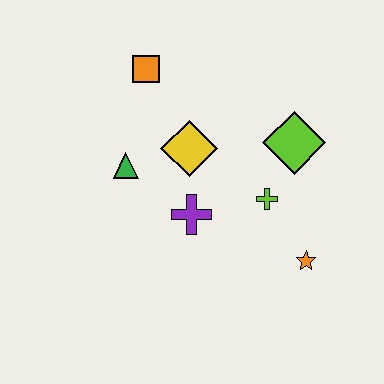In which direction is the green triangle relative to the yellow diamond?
The green triangle is to the left of the yellow diamond.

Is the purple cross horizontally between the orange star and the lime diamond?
No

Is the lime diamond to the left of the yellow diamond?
No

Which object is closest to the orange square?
The yellow diamond is closest to the orange square.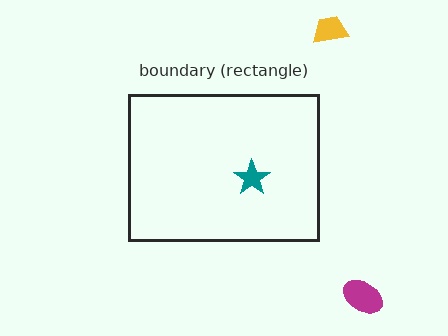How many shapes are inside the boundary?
1 inside, 2 outside.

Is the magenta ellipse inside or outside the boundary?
Outside.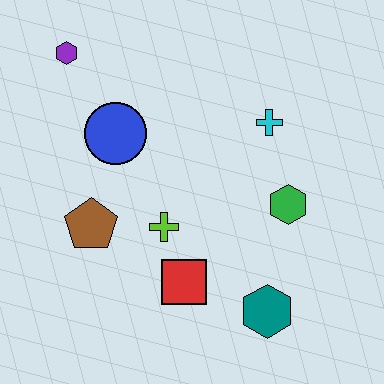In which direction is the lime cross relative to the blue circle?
The lime cross is below the blue circle.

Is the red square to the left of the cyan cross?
Yes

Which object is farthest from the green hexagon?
The purple hexagon is farthest from the green hexagon.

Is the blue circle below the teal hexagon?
No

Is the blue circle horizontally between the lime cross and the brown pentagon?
Yes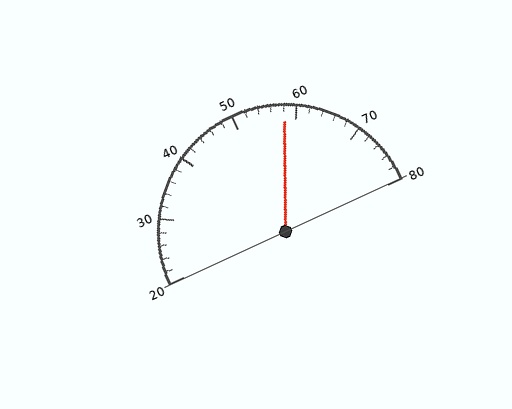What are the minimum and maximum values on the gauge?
The gauge ranges from 20 to 80.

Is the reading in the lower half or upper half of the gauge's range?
The reading is in the upper half of the range (20 to 80).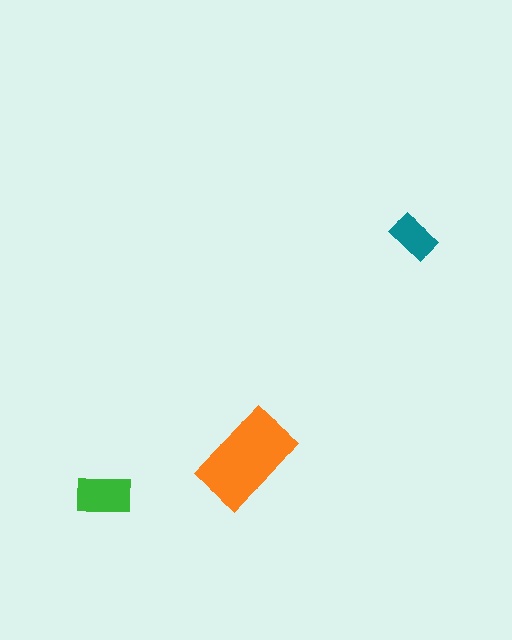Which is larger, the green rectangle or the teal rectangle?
The green one.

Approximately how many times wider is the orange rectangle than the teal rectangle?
About 2 times wider.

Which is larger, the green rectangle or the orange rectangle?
The orange one.